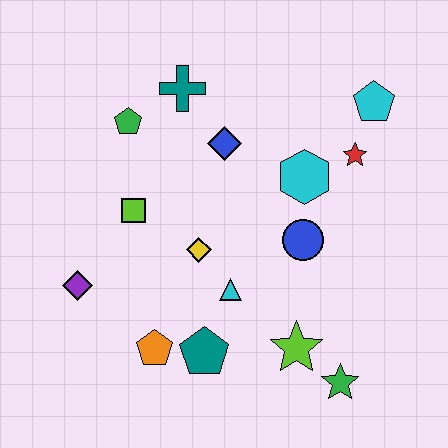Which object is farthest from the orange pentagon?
The cyan pentagon is farthest from the orange pentagon.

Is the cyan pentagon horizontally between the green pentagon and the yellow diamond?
No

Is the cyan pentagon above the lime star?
Yes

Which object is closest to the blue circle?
The cyan hexagon is closest to the blue circle.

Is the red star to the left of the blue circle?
No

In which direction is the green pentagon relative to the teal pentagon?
The green pentagon is above the teal pentagon.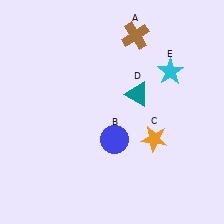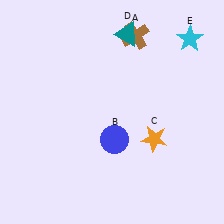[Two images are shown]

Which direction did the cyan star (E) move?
The cyan star (E) moved up.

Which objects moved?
The objects that moved are: the teal triangle (D), the cyan star (E).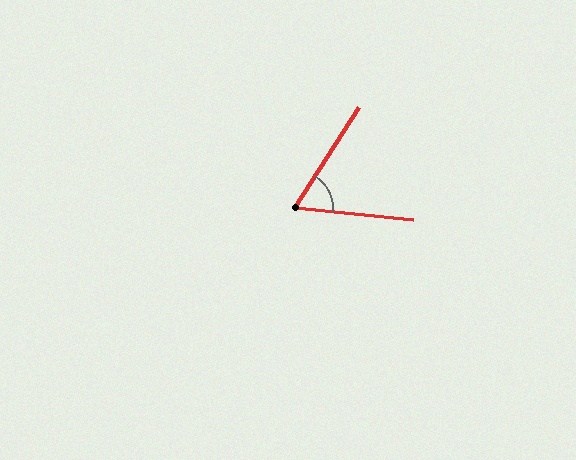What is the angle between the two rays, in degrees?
Approximately 63 degrees.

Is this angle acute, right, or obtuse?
It is acute.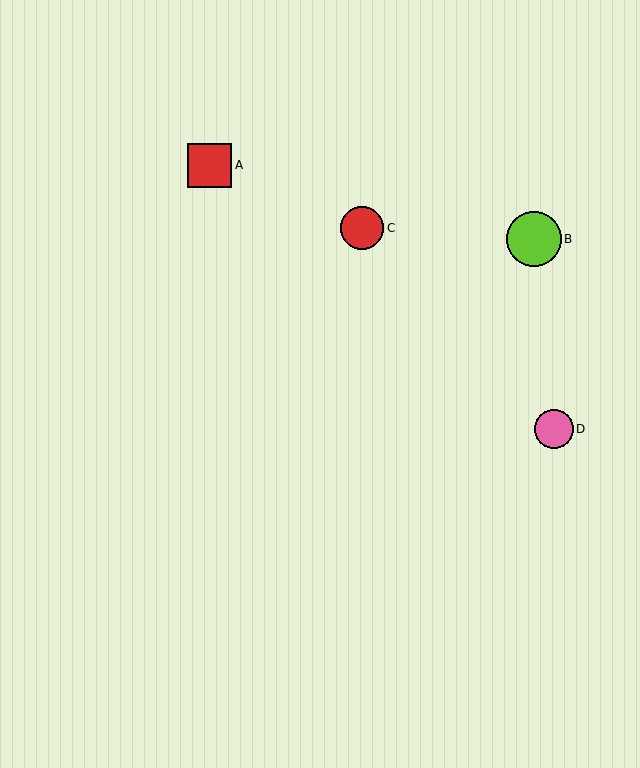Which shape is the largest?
The lime circle (labeled B) is the largest.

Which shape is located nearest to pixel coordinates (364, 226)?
The red circle (labeled C) at (362, 228) is nearest to that location.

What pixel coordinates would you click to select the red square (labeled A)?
Click at (210, 165) to select the red square A.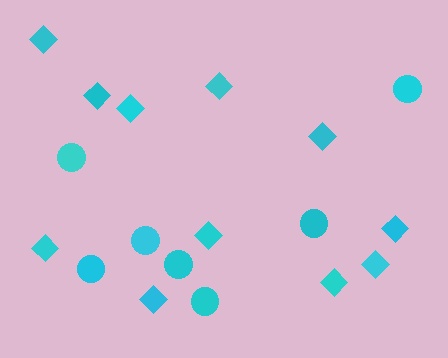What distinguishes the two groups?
There are 2 groups: one group of circles (7) and one group of diamonds (11).